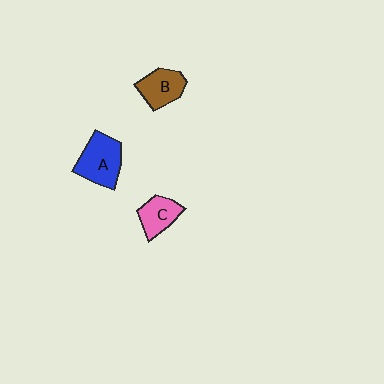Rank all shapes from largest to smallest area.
From largest to smallest: A (blue), B (brown), C (pink).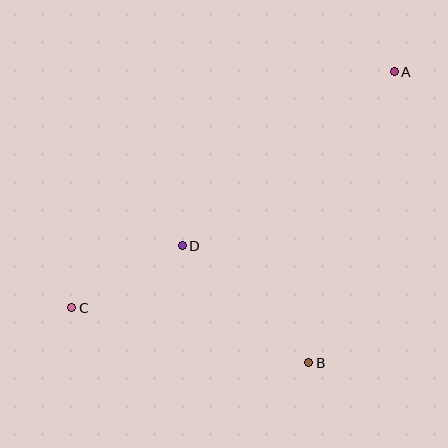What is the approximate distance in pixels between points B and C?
The distance between B and C is approximately 243 pixels.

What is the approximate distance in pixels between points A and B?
The distance between A and B is approximately 303 pixels.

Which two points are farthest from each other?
Points A and C are farthest from each other.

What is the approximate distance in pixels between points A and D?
The distance between A and D is approximately 274 pixels.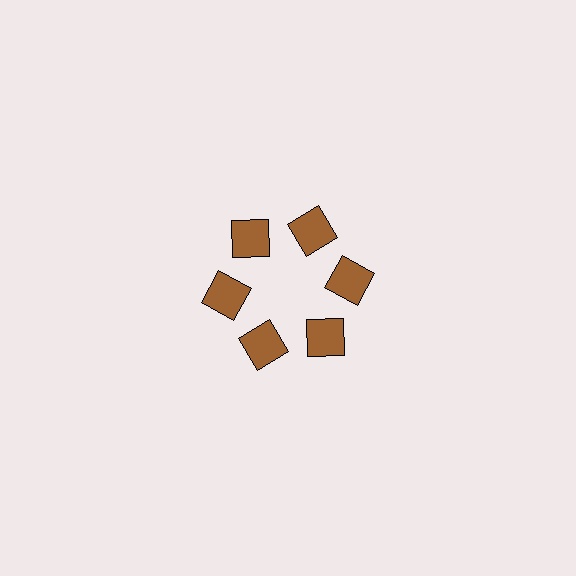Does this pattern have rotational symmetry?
Yes, this pattern has 6-fold rotational symmetry. It looks the same after rotating 60 degrees around the center.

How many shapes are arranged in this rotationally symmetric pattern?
There are 6 shapes, arranged in 6 groups of 1.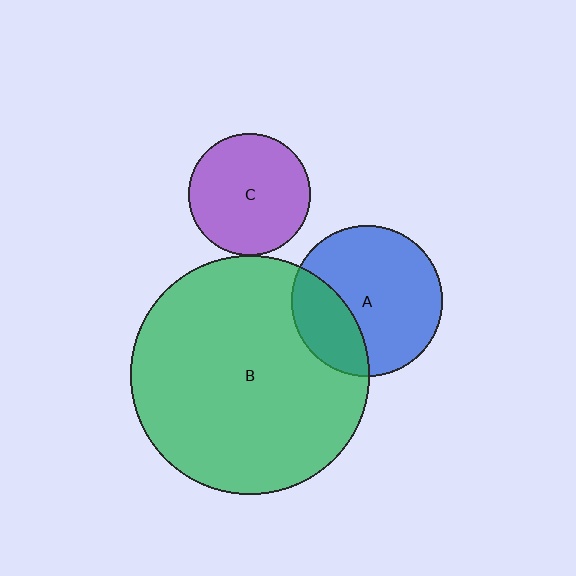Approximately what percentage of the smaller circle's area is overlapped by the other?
Approximately 30%.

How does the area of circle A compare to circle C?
Approximately 1.5 times.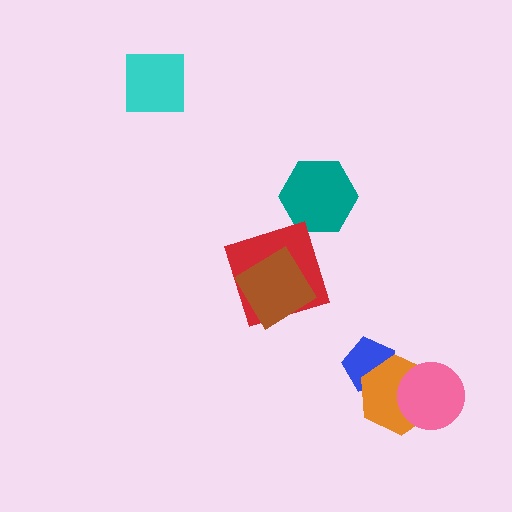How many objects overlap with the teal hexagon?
0 objects overlap with the teal hexagon.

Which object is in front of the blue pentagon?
The orange hexagon is in front of the blue pentagon.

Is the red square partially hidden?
Yes, it is partially covered by another shape.